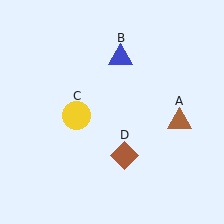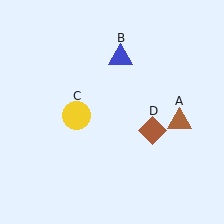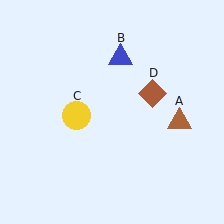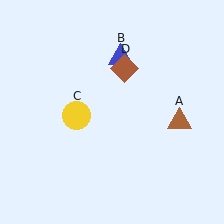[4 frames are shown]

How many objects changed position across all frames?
1 object changed position: brown diamond (object D).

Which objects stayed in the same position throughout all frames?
Brown triangle (object A) and blue triangle (object B) and yellow circle (object C) remained stationary.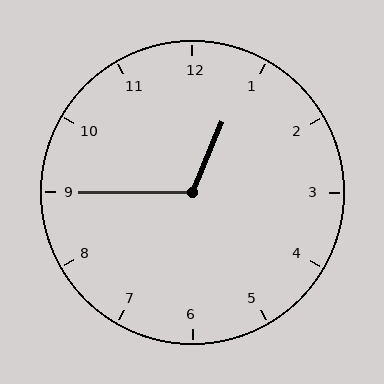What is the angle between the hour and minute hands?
Approximately 112 degrees.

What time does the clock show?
12:45.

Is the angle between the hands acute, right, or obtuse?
It is obtuse.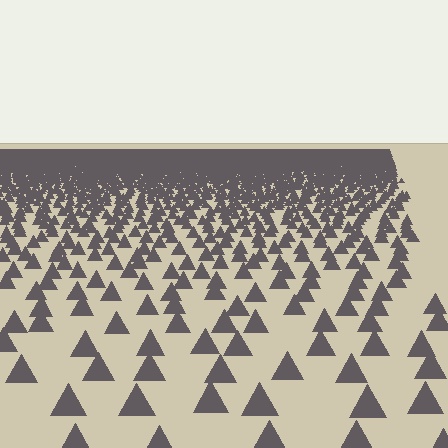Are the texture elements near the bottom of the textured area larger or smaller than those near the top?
Larger. Near the bottom, elements are closer to the viewer and appear at a bigger on-screen size.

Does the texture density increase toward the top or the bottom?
Density increases toward the top.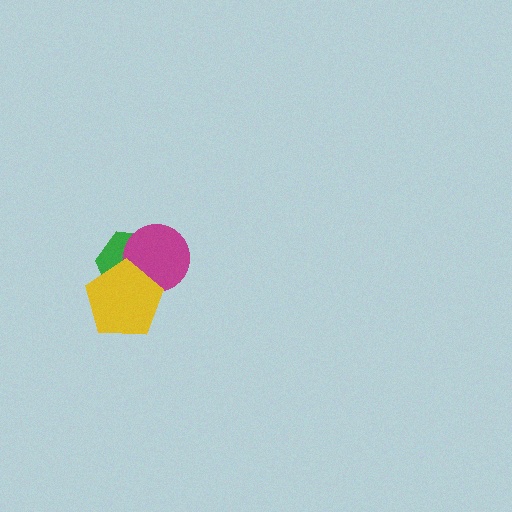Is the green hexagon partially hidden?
Yes, it is partially covered by another shape.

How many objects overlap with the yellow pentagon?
2 objects overlap with the yellow pentagon.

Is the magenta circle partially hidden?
Yes, it is partially covered by another shape.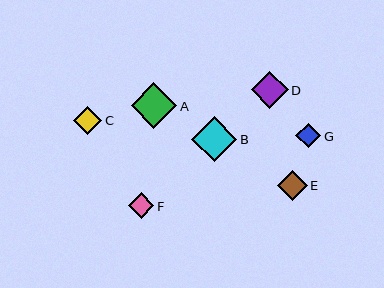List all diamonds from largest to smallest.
From largest to smallest: A, B, D, E, C, F, G.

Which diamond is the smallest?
Diamond G is the smallest with a size of approximately 25 pixels.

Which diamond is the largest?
Diamond A is the largest with a size of approximately 46 pixels.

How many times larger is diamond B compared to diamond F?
Diamond B is approximately 1.8 times the size of diamond F.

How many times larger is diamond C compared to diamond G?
Diamond C is approximately 1.1 times the size of diamond G.